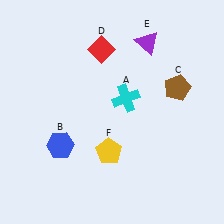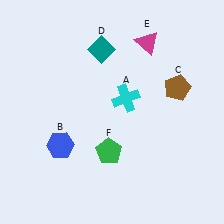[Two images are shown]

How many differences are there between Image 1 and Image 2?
There are 3 differences between the two images.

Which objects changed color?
D changed from red to teal. E changed from purple to magenta. F changed from yellow to green.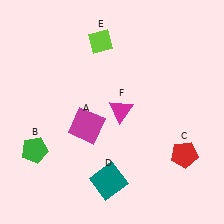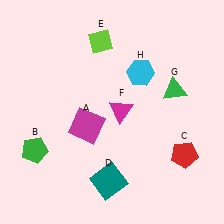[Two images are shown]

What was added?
A green triangle (G), a cyan hexagon (H) were added in Image 2.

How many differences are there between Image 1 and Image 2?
There are 2 differences between the two images.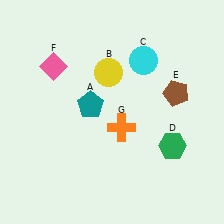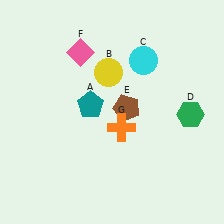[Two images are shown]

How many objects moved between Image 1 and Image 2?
3 objects moved between the two images.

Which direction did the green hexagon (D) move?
The green hexagon (D) moved up.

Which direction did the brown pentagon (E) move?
The brown pentagon (E) moved left.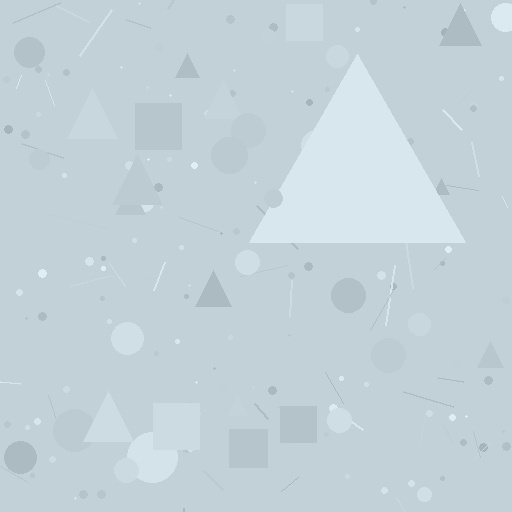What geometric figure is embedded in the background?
A triangle is embedded in the background.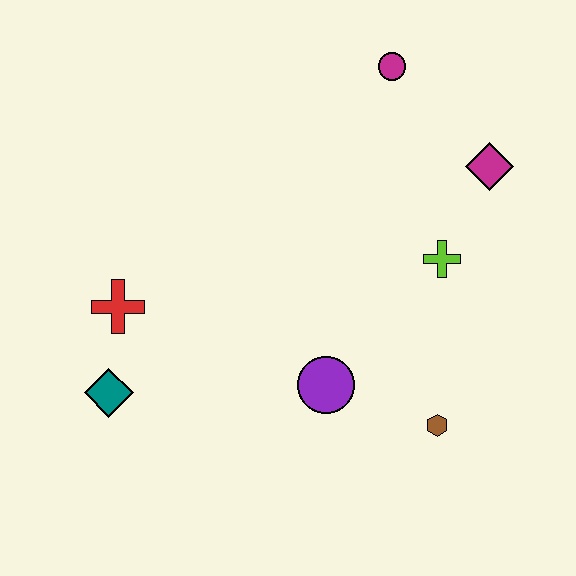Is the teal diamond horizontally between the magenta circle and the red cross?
No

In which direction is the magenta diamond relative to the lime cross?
The magenta diamond is above the lime cross.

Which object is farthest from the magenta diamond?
The teal diamond is farthest from the magenta diamond.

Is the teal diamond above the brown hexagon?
Yes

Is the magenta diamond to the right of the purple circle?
Yes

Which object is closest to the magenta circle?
The magenta diamond is closest to the magenta circle.